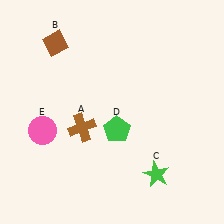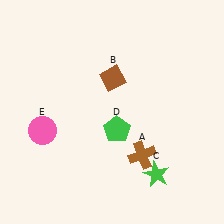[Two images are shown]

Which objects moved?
The objects that moved are: the brown cross (A), the brown diamond (B).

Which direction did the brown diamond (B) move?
The brown diamond (B) moved right.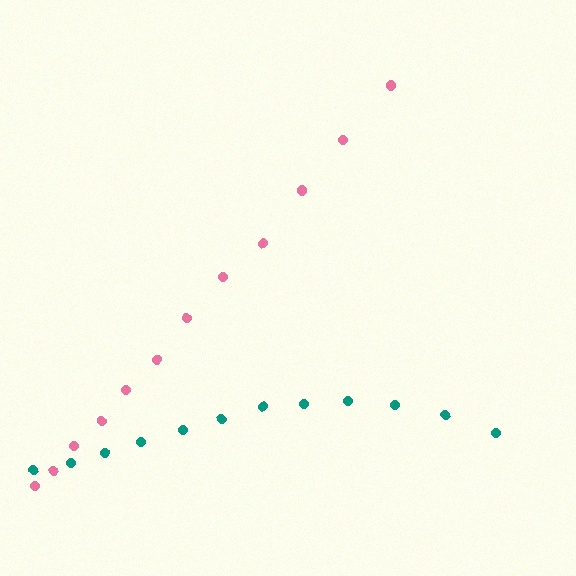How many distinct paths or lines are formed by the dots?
There are 2 distinct paths.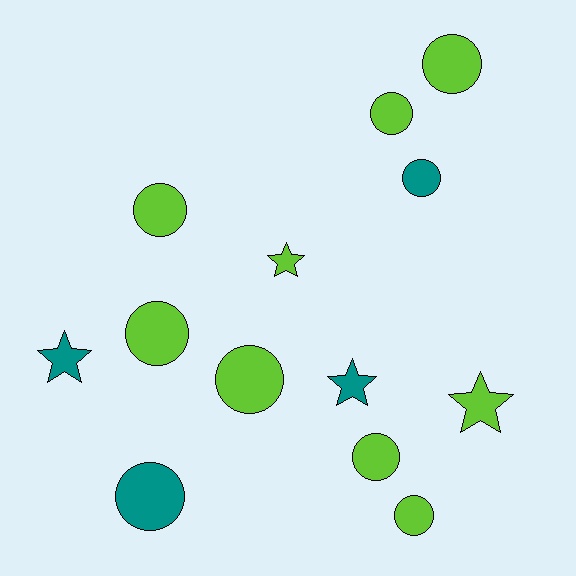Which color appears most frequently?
Lime, with 9 objects.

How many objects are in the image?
There are 13 objects.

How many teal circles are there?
There are 2 teal circles.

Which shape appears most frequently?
Circle, with 9 objects.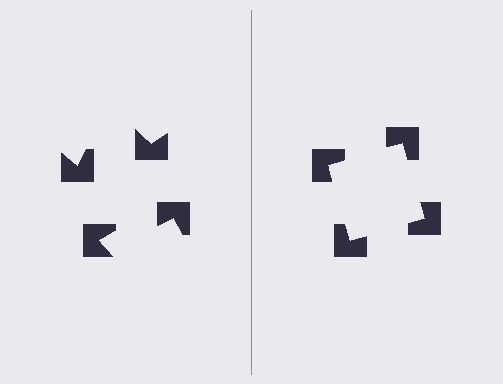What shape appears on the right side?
An illusory square.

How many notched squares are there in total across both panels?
8 — 4 on each side.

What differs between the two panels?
The notched squares are positioned identically on both sides; only the wedge orientations differ. On the right they align to a square; on the left they are misaligned.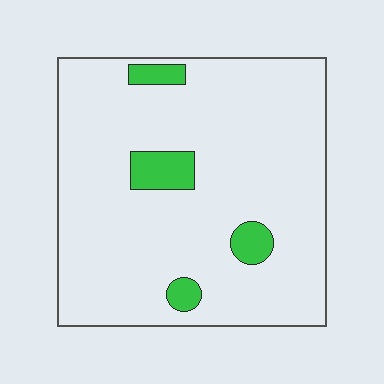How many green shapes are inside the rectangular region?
4.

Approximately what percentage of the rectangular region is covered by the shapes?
Approximately 10%.